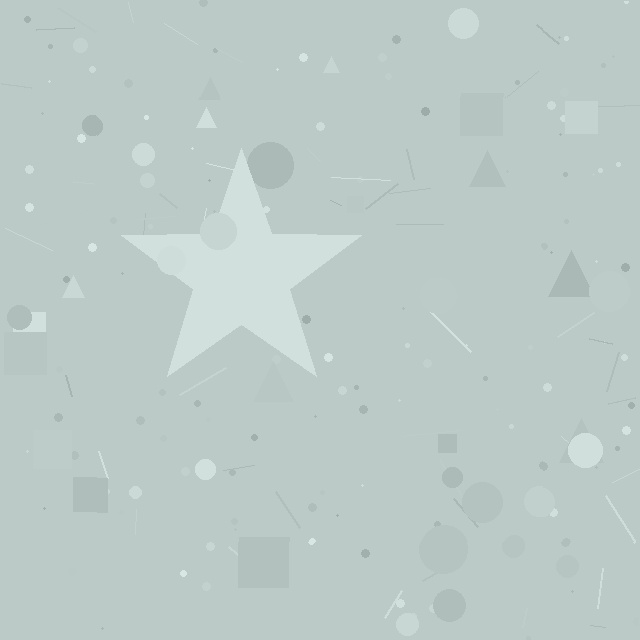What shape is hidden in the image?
A star is hidden in the image.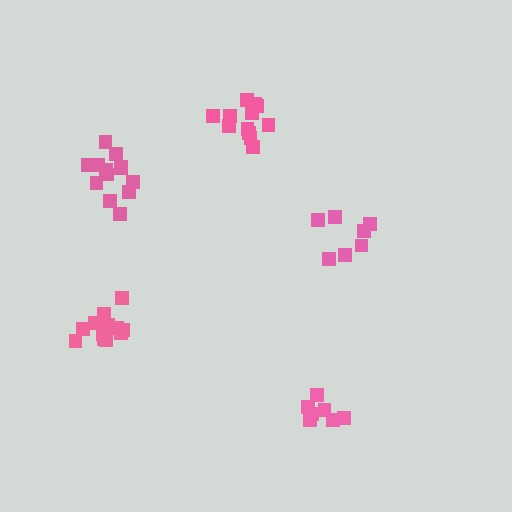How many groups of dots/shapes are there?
There are 5 groups.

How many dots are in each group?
Group 1: 12 dots, Group 2: 7 dots, Group 3: 12 dots, Group 4: 7 dots, Group 5: 13 dots (51 total).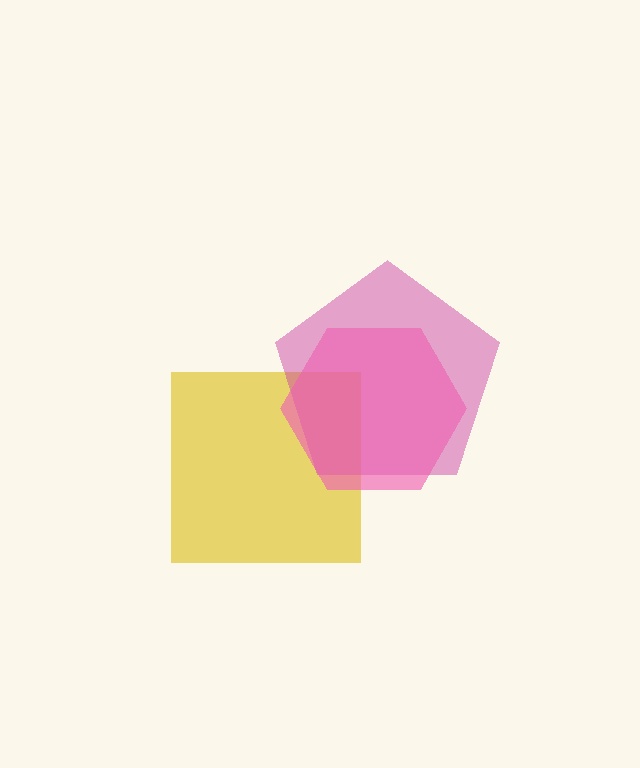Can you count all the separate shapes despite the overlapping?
Yes, there are 3 separate shapes.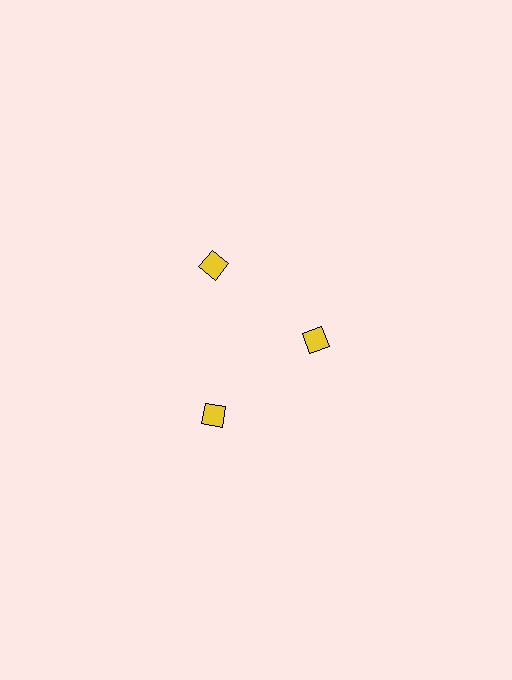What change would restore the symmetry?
The symmetry would be restored by moving it outward, back onto the ring so that all 3 diamonds sit at equal angles and equal distance from the center.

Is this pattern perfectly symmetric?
No. The 3 yellow diamonds are arranged in a ring, but one element near the 3 o'clock position is pulled inward toward the center, breaking the 3-fold rotational symmetry.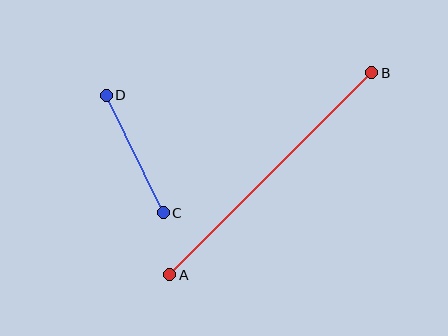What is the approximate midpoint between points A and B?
The midpoint is at approximately (271, 174) pixels.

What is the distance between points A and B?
The distance is approximately 286 pixels.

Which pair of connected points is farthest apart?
Points A and B are farthest apart.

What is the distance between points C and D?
The distance is approximately 130 pixels.